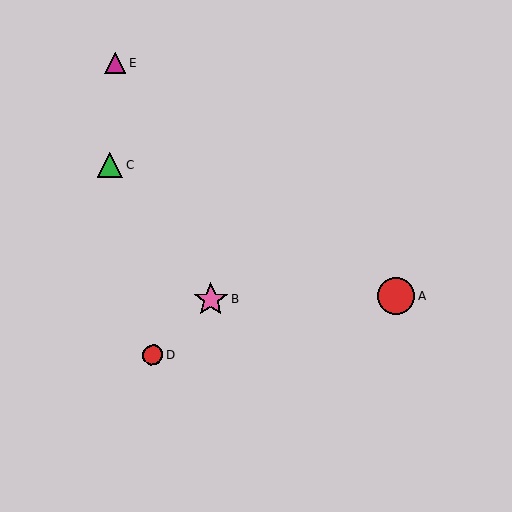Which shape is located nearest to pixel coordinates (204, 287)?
The pink star (labeled B) at (211, 300) is nearest to that location.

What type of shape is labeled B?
Shape B is a pink star.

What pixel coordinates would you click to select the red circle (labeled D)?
Click at (153, 355) to select the red circle D.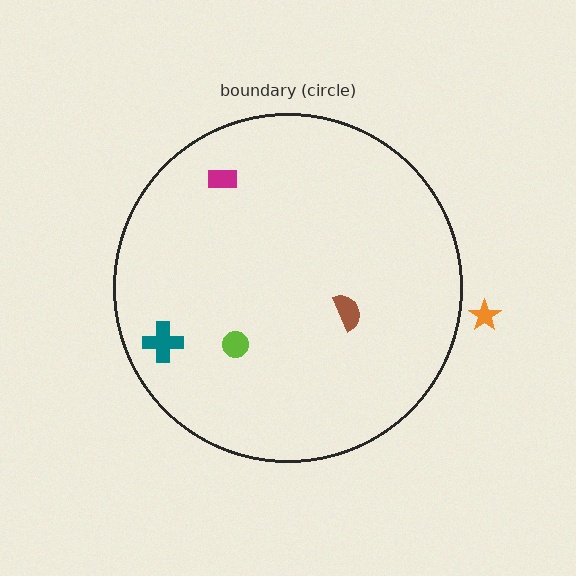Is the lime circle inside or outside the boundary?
Inside.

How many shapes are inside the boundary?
4 inside, 1 outside.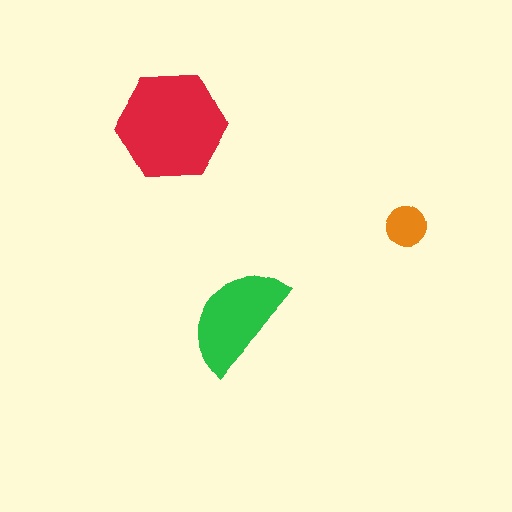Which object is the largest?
The red hexagon.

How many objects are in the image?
There are 3 objects in the image.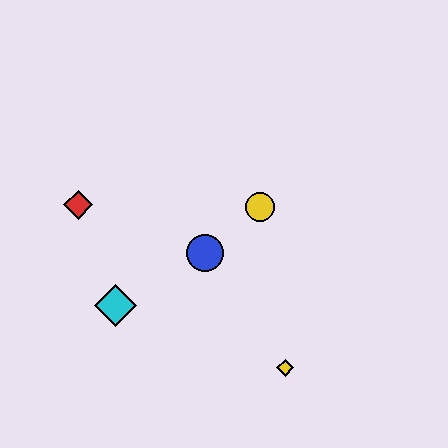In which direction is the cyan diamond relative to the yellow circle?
The cyan diamond is to the left of the yellow circle.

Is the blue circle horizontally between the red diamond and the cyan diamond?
No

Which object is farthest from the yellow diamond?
The red diamond is farthest from the yellow diamond.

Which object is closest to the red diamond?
The cyan diamond is closest to the red diamond.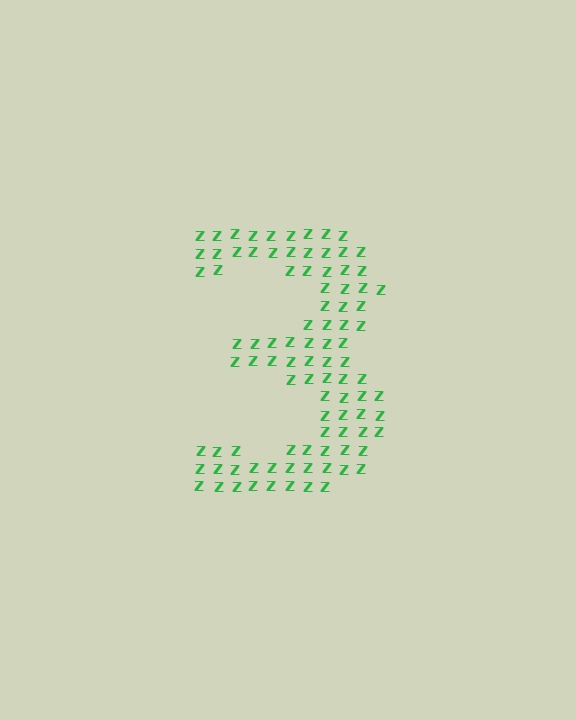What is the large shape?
The large shape is the digit 3.